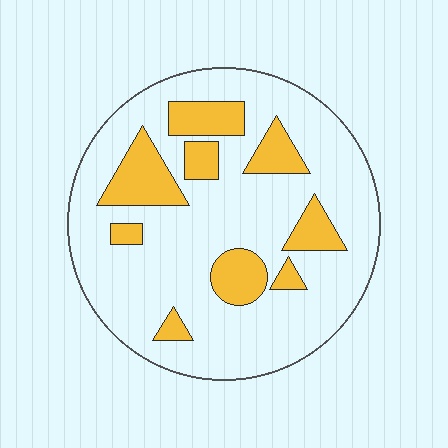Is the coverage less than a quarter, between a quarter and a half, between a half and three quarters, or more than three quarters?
Less than a quarter.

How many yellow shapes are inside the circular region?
9.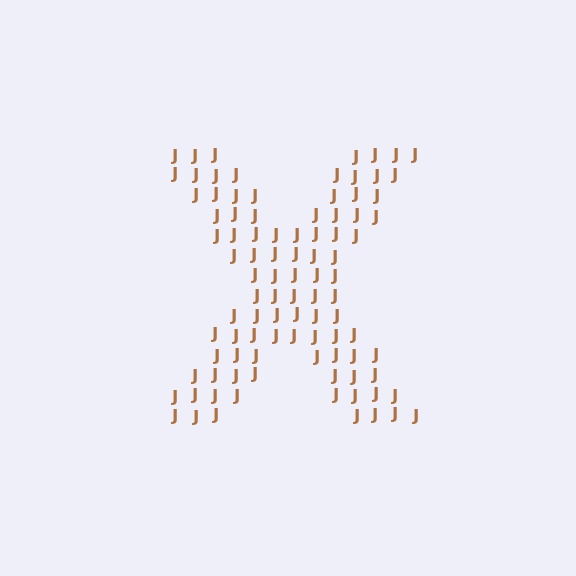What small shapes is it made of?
It is made of small letter J's.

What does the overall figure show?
The overall figure shows the letter X.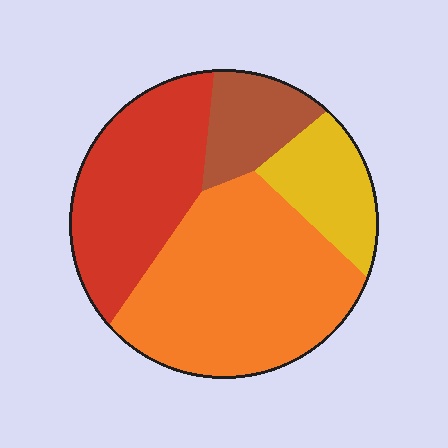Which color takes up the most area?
Orange, at roughly 45%.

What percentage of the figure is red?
Red takes up between a quarter and a half of the figure.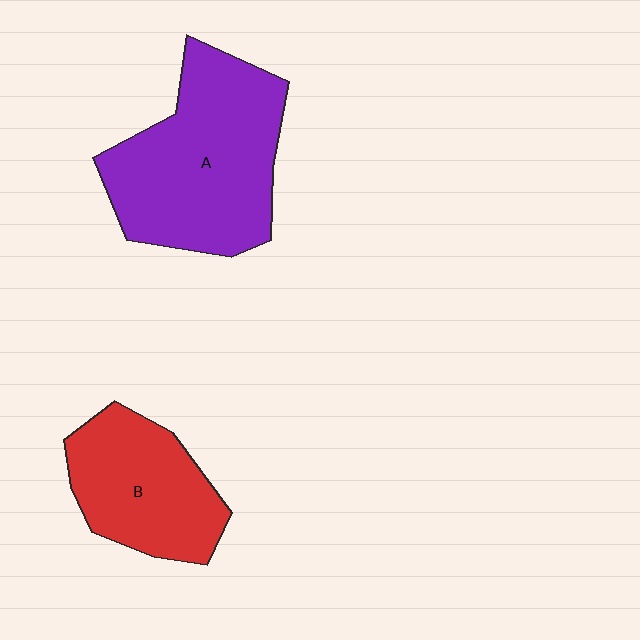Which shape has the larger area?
Shape A (purple).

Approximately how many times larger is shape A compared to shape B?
Approximately 1.5 times.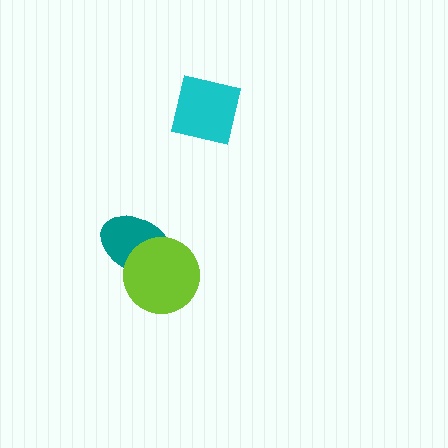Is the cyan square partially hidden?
No, no other shape covers it.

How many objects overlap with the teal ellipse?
1 object overlaps with the teal ellipse.